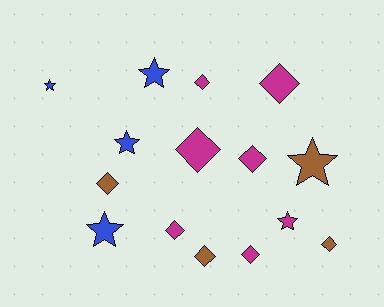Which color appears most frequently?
Magenta, with 7 objects.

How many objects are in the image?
There are 15 objects.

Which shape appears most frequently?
Diamond, with 9 objects.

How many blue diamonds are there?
There are no blue diamonds.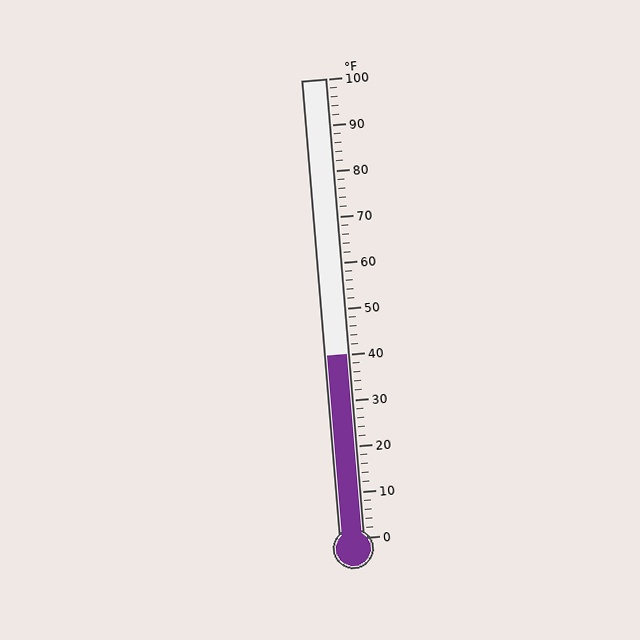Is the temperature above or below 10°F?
The temperature is above 10°F.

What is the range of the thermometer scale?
The thermometer scale ranges from 0°F to 100°F.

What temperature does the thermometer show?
The thermometer shows approximately 40°F.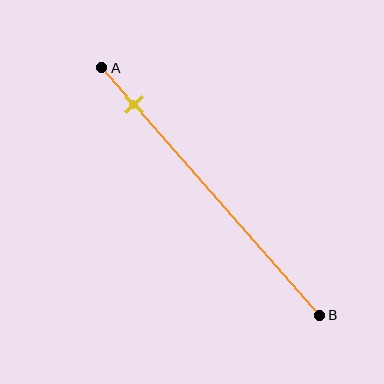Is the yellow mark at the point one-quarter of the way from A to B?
No, the mark is at about 15% from A, not at the 25% one-quarter point.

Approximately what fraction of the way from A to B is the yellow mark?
The yellow mark is approximately 15% of the way from A to B.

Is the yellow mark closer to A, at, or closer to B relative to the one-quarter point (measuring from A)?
The yellow mark is closer to point A than the one-quarter point of segment AB.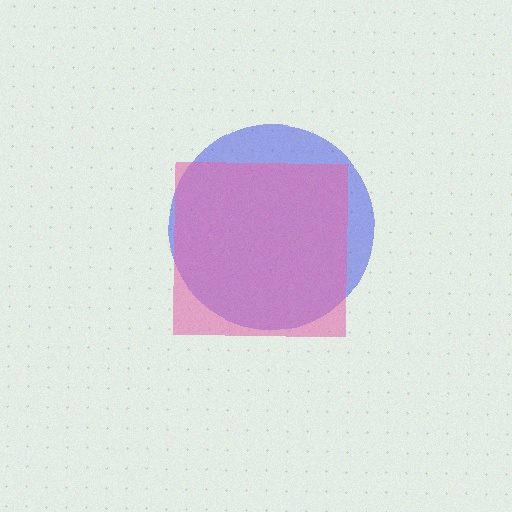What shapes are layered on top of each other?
The layered shapes are: a blue circle, a pink square.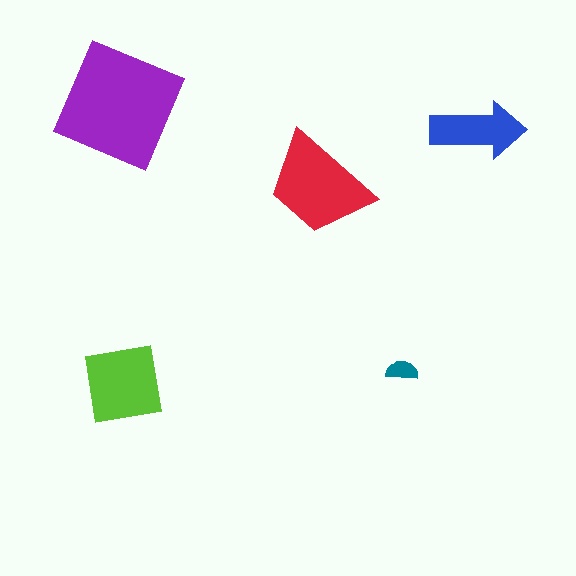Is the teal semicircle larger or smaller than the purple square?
Smaller.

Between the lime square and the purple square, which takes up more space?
The purple square.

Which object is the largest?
The purple square.